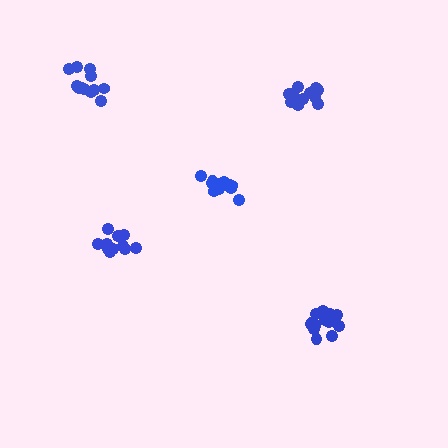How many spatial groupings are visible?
There are 5 spatial groupings.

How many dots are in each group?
Group 1: 12 dots, Group 2: 12 dots, Group 3: 15 dots, Group 4: 12 dots, Group 5: 14 dots (65 total).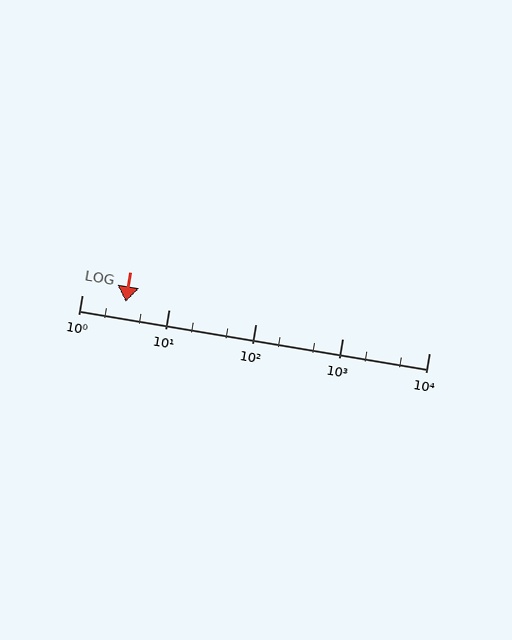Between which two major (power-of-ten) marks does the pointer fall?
The pointer is between 1 and 10.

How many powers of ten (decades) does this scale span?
The scale spans 4 decades, from 1 to 10000.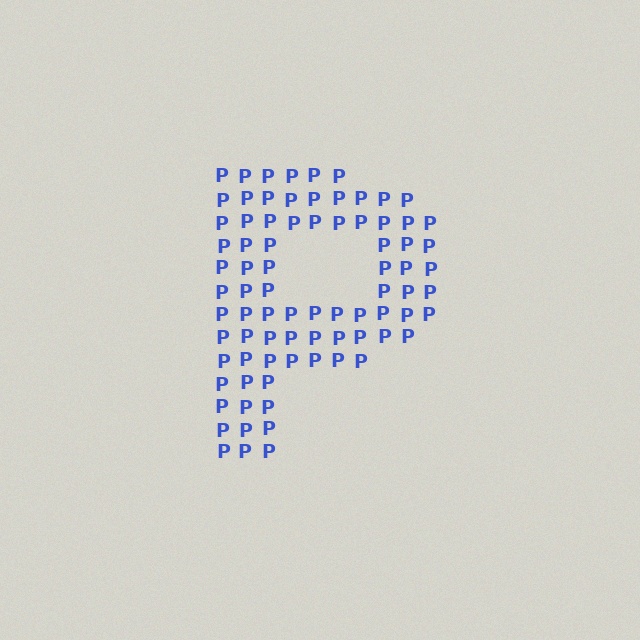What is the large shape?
The large shape is the letter P.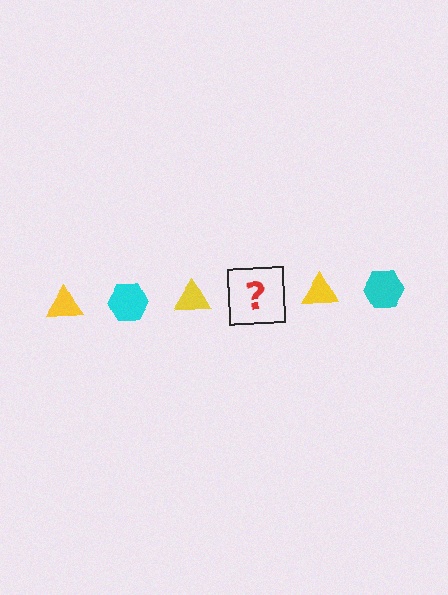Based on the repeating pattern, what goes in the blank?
The blank should be a cyan hexagon.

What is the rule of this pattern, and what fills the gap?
The rule is that the pattern alternates between yellow triangle and cyan hexagon. The gap should be filled with a cyan hexagon.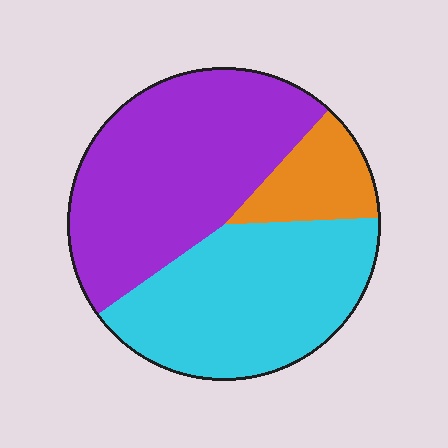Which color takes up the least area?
Orange, at roughly 15%.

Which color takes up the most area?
Purple, at roughly 45%.